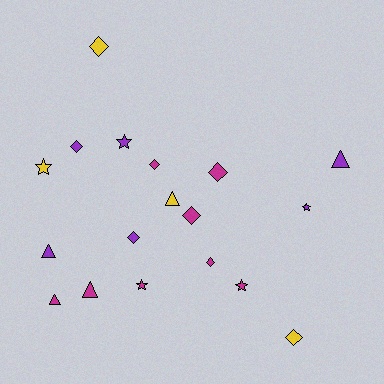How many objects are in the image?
There are 18 objects.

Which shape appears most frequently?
Diamond, with 8 objects.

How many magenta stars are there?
There are 2 magenta stars.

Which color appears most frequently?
Magenta, with 8 objects.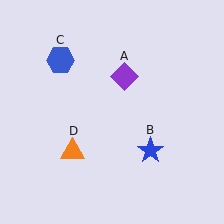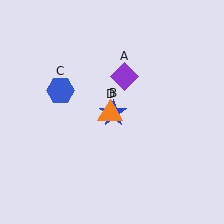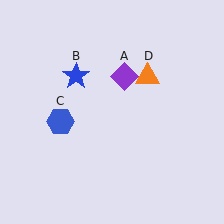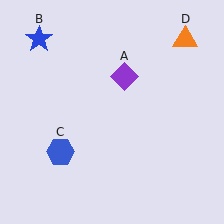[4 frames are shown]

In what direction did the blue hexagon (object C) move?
The blue hexagon (object C) moved down.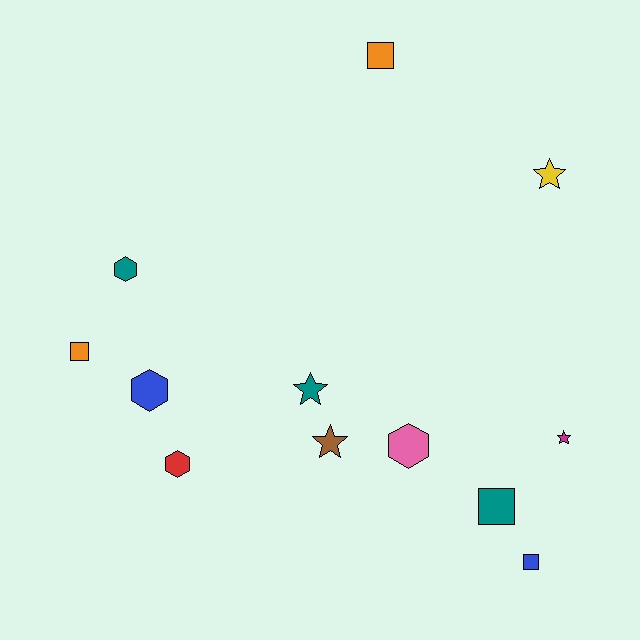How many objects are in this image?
There are 12 objects.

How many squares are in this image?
There are 4 squares.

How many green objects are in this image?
There are no green objects.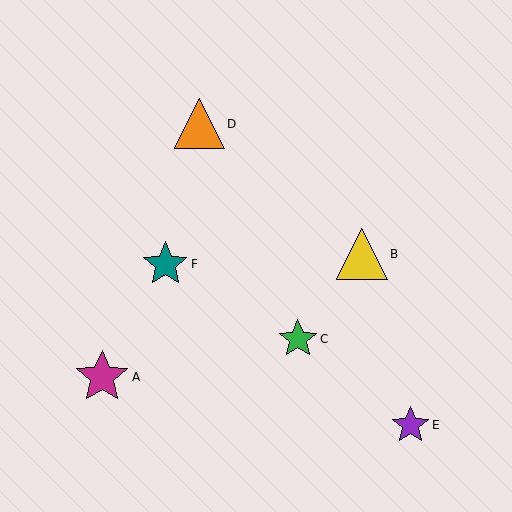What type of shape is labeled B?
Shape B is a yellow triangle.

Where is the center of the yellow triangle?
The center of the yellow triangle is at (362, 254).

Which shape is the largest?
The magenta star (labeled A) is the largest.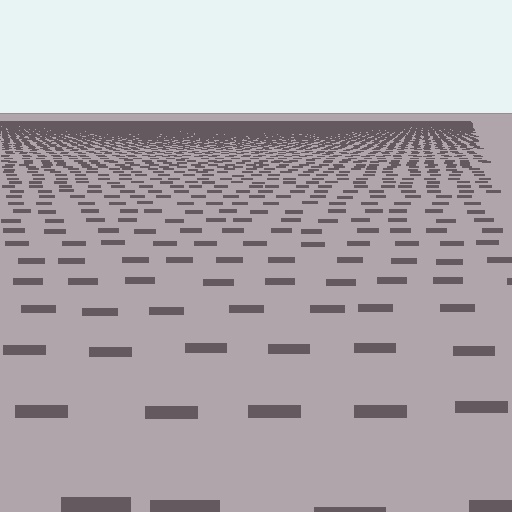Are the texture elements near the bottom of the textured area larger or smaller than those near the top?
Larger. Near the bottom, elements are closer to the viewer and appear at a bigger on-screen size.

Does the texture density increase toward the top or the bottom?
Density increases toward the top.